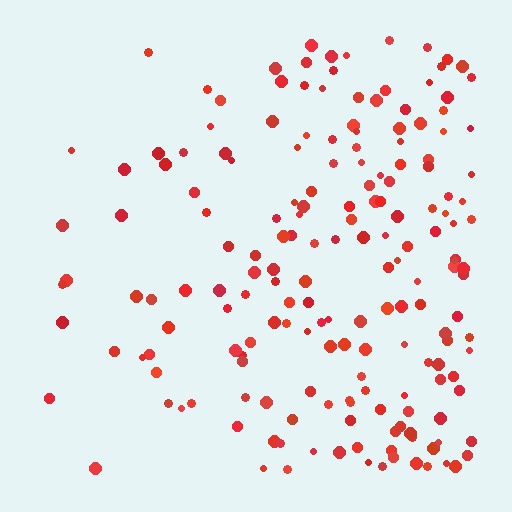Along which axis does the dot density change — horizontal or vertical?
Horizontal.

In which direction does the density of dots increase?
From left to right, with the right side densest.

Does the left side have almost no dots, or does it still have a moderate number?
Still a moderate number, just noticeably fewer than the right.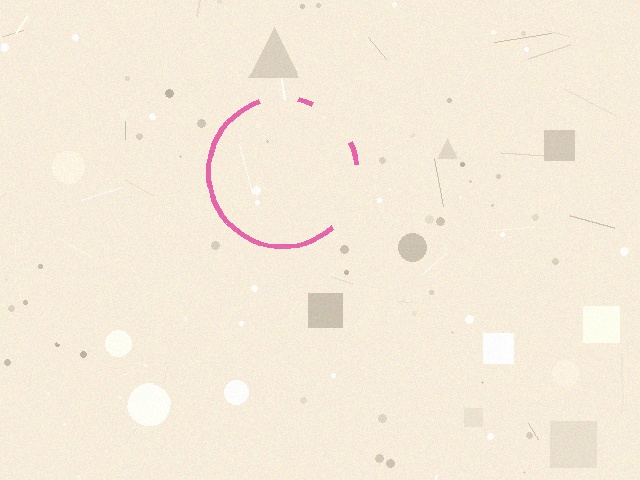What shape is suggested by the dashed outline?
The dashed outline suggests a circle.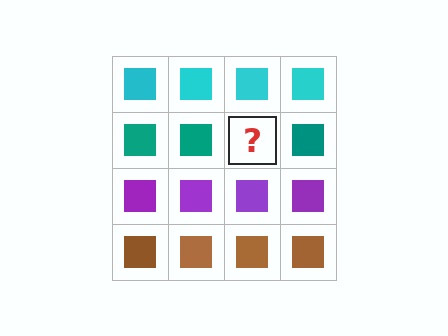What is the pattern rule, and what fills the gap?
The rule is that each row has a consistent color. The gap should be filled with a teal square.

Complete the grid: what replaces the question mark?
The question mark should be replaced with a teal square.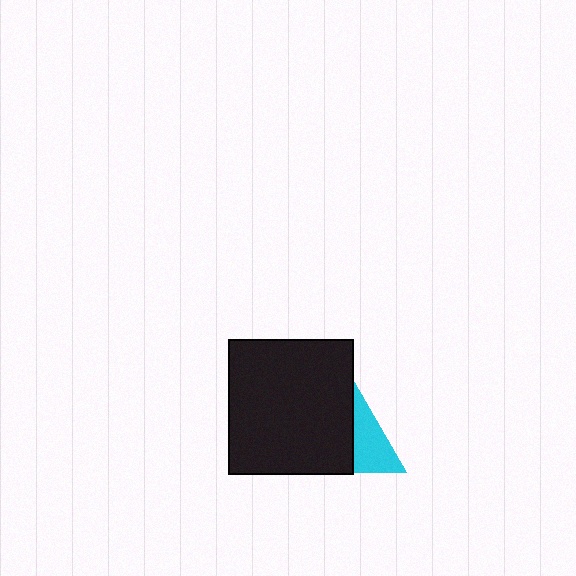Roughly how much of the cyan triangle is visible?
About half of it is visible (roughly 52%).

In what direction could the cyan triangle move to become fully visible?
The cyan triangle could move right. That would shift it out from behind the black rectangle entirely.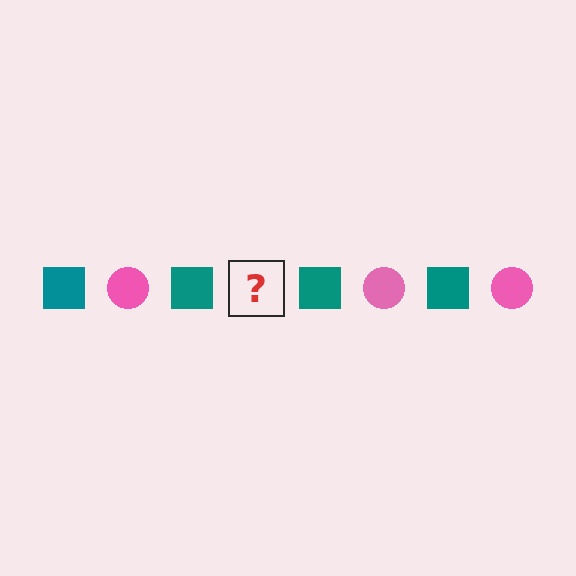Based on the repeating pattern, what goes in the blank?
The blank should be a pink circle.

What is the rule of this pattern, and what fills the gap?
The rule is that the pattern alternates between teal square and pink circle. The gap should be filled with a pink circle.